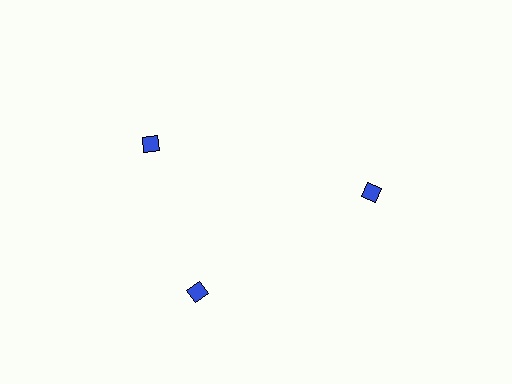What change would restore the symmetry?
The symmetry would be restored by rotating it back into even spacing with its neighbors so that all 3 diamonds sit at equal angles and equal distance from the center.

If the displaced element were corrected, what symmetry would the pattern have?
It would have 3-fold rotational symmetry — the pattern would map onto itself every 120 degrees.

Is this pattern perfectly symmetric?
No. The 3 blue diamonds are arranged in a ring, but one element near the 11 o'clock position is rotated out of alignment along the ring, breaking the 3-fold rotational symmetry.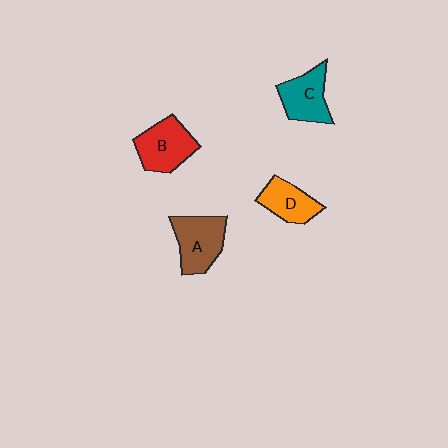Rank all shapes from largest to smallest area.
From largest to smallest: A (brown), B (red), C (teal), D (orange).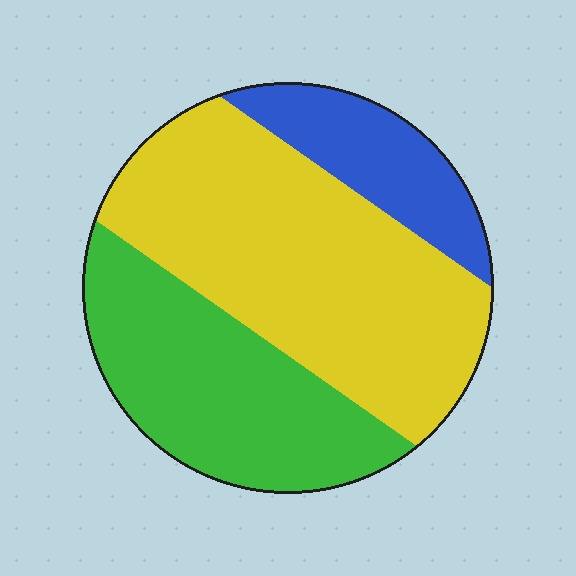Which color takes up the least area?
Blue, at roughly 15%.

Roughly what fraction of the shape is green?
Green covers roughly 35% of the shape.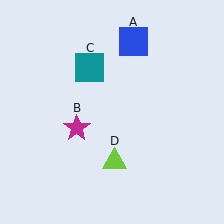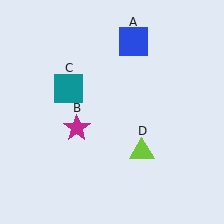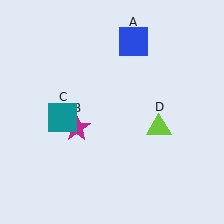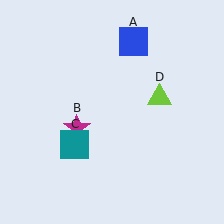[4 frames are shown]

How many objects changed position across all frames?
2 objects changed position: teal square (object C), lime triangle (object D).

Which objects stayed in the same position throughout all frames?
Blue square (object A) and magenta star (object B) remained stationary.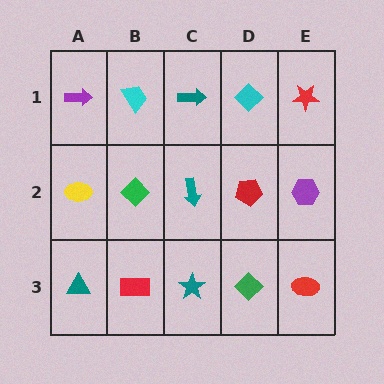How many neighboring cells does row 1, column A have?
2.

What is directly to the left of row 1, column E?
A cyan diamond.